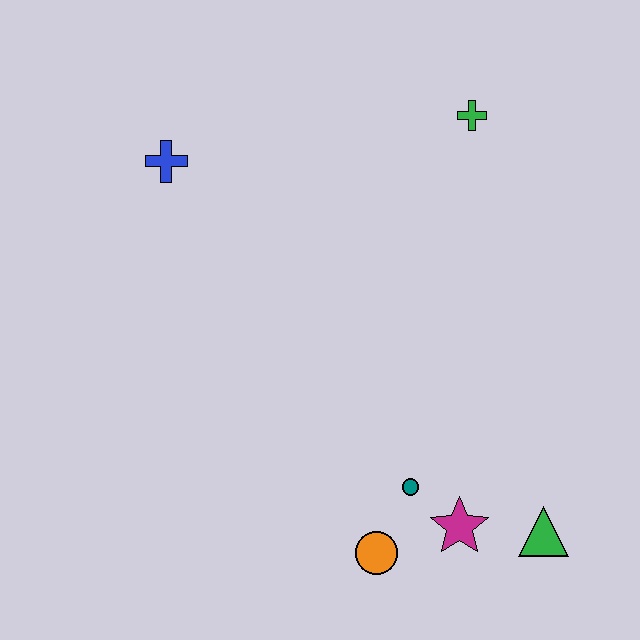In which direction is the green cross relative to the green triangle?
The green cross is above the green triangle.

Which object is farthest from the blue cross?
The green triangle is farthest from the blue cross.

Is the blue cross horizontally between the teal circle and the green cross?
No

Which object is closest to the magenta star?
The teal circle is closest to the magenta star.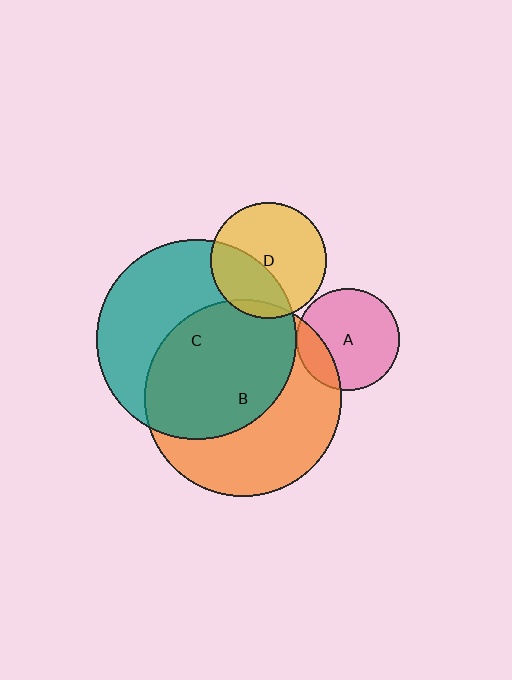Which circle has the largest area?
Circle C (teal).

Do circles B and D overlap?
Yes.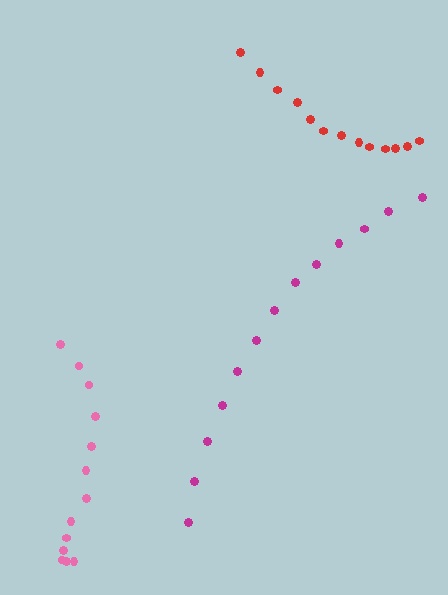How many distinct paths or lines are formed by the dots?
There are 3 distinct paths.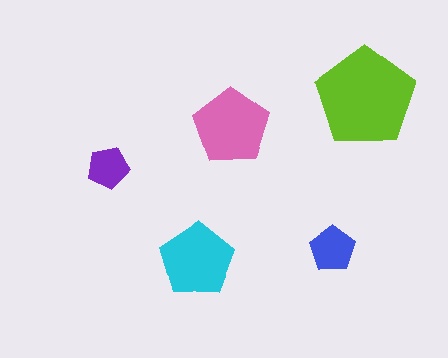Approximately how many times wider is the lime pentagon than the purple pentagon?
About 2.5 times wider.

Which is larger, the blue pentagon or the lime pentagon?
The lime one.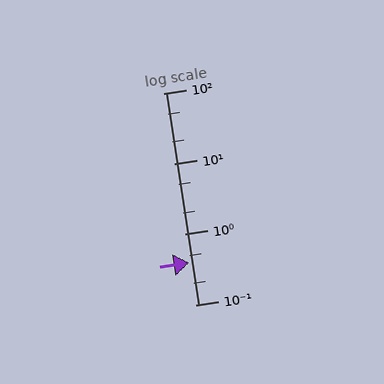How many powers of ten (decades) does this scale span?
The scale spans 3 decades, from 0.1 to 100.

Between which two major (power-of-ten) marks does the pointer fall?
The pointer is between 0.1 and 1.